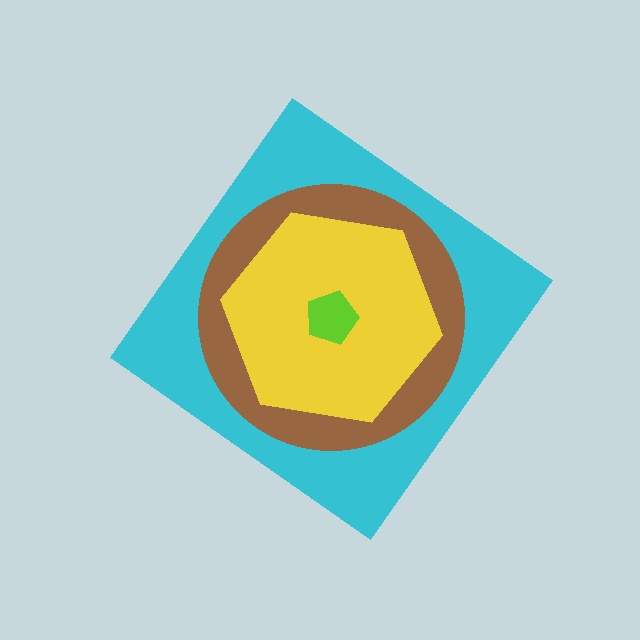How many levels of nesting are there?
4.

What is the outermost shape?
The cyan diamond.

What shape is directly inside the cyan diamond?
The brown circle.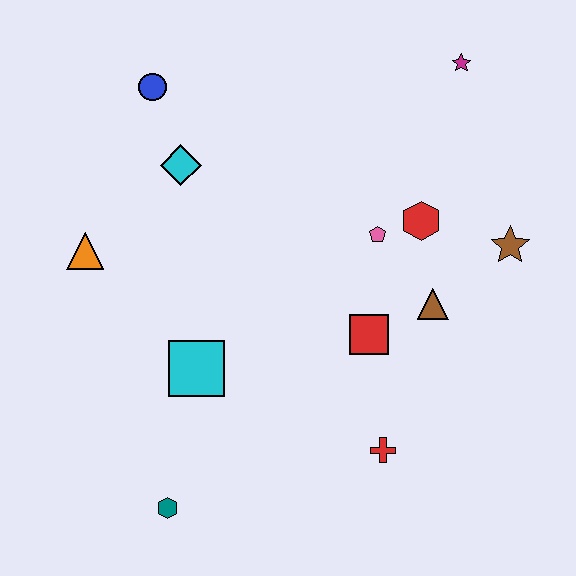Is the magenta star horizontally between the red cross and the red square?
No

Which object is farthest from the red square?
The blue circle is farthest from the red square.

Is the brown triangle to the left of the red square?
No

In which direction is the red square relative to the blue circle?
The red square is below the blue circle.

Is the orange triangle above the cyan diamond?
No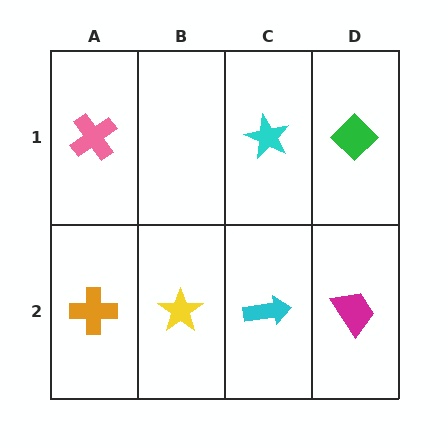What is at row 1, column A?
A pink cross.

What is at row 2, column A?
An orange cross.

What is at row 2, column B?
A yellow star.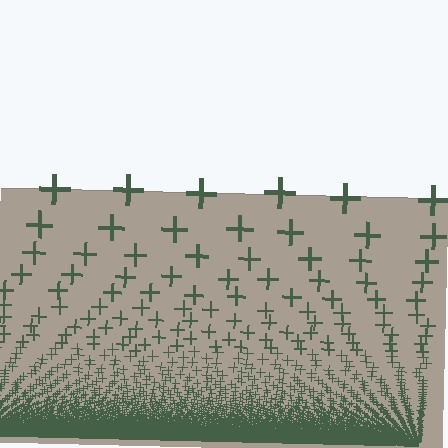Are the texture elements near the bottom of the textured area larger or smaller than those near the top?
Smaller. The gradient is inverted — elements near the bottom are smaller and denser.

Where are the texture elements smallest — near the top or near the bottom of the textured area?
Near the bottom.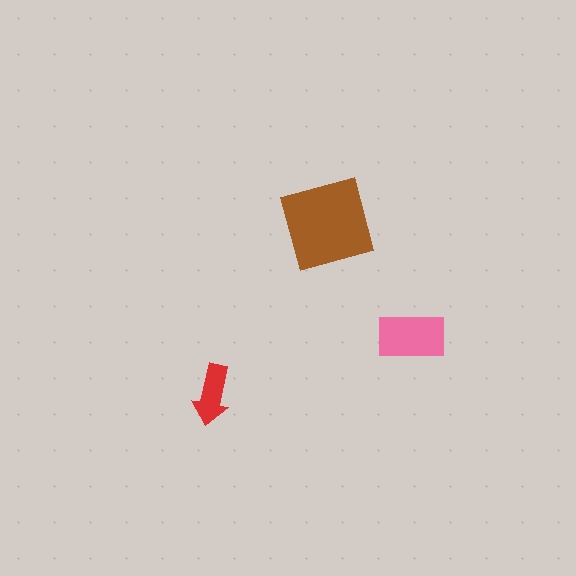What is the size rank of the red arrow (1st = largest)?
3rd.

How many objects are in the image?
There are 3 objects in the image.